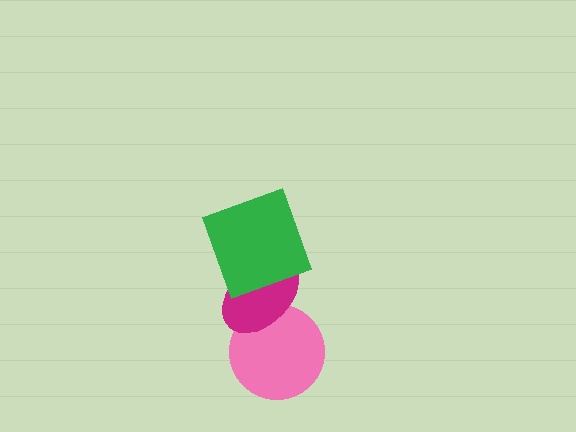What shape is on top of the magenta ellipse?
The green square is on top of the magenta ellipse.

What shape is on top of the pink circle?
The magenta ellipse is on top of the pink circle.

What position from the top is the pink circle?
The pink circle is 3rd from the top.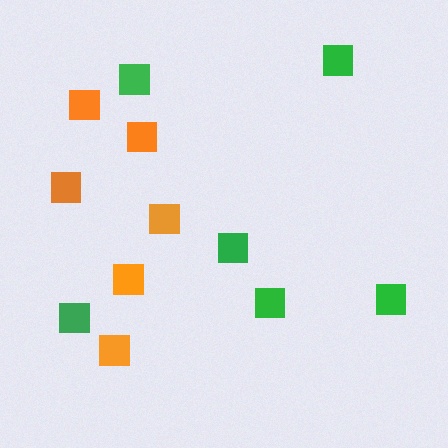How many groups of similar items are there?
There are 2 groups: one group of green squares (6) and one group of orange squares (6).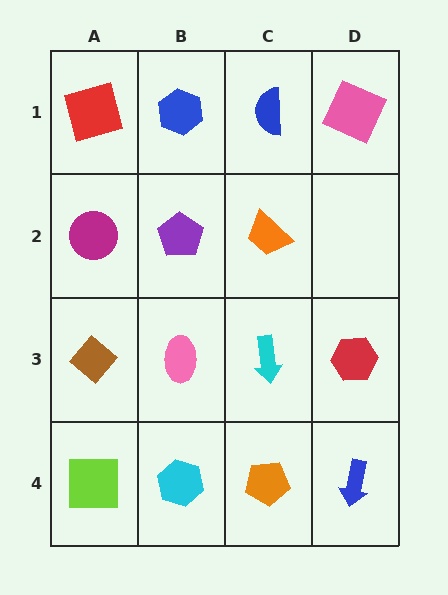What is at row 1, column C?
A blue semicircle.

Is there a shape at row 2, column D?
No, that cell is empty.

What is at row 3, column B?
A pink ellipse.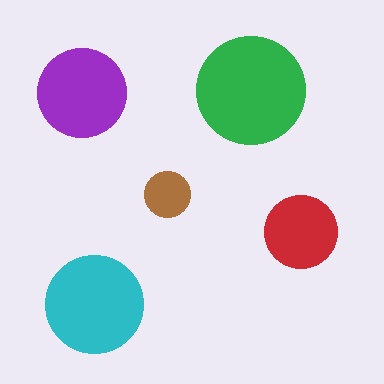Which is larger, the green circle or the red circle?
The green one.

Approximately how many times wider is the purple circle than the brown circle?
About 2 times wider.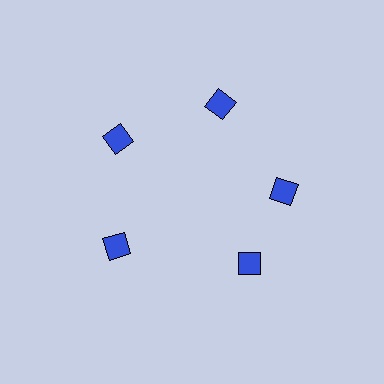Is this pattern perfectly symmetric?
No. The 5 blue squares are arranged in a ring, but one element near the 5 o'clock position is rotated out of alignment along the ring, breaking the 5-fold rotational symmetry.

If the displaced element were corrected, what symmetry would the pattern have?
It would have 5-fold rotational symmetry — the pattern would map onto itself every 72 degrees.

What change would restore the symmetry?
The symmetry would be restored by rotating it back into even spacing with its neighbors so that all 5 squares sit at equal angles and equal distance from the center.